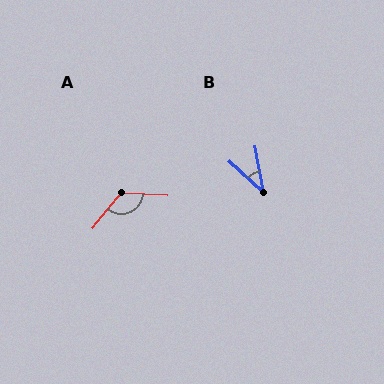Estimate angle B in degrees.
Approximately 37 degrees.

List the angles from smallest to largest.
B (37°), A (126°).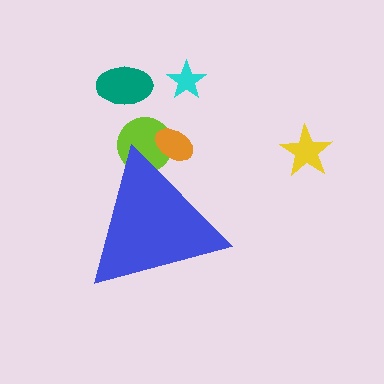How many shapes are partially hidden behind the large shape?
2 shapes are partially hidden.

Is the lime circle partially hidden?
Yes, the lime circle is partially hidden behind the blue triangle.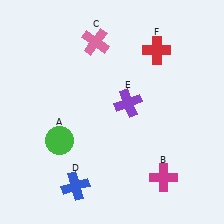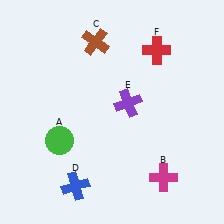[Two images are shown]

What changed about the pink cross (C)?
In Image 1, C is pink. In Image 2, it changed to brown.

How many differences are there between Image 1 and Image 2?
There is 1 difference between the two images.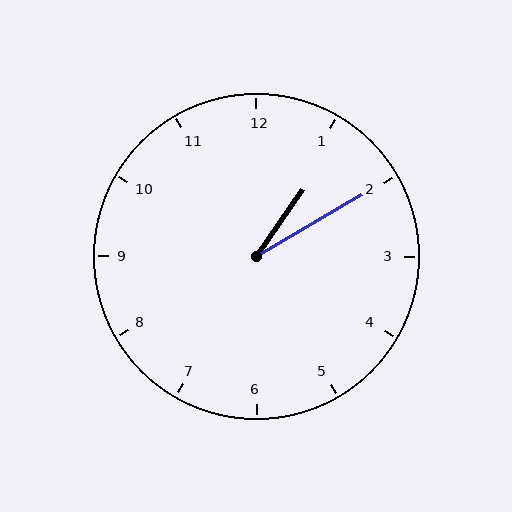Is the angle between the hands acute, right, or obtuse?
It is acute.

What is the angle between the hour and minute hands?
Approximately 25 degrees.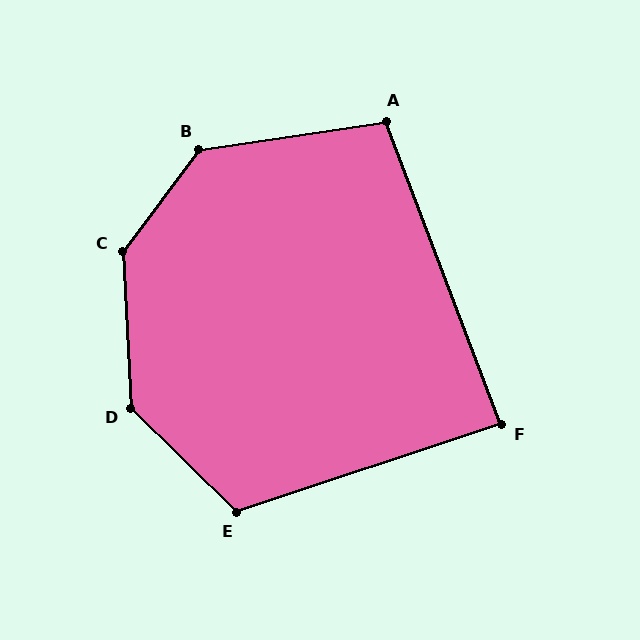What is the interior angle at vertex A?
Approximately 102 degrees (obtuse).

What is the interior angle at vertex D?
Approximately 137 degrees (obtuse).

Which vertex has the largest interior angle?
C, at approximately 140 degrees.